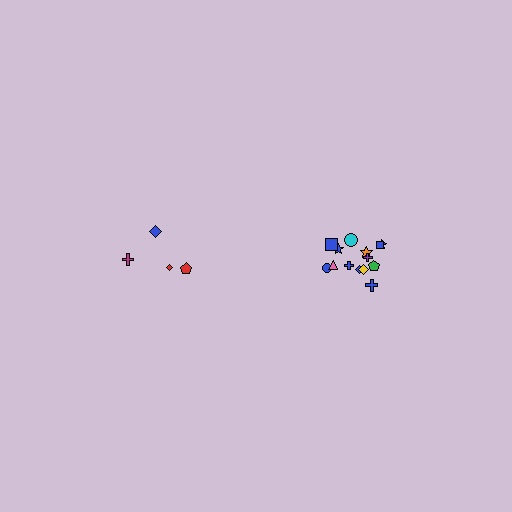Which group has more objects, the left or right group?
The right group.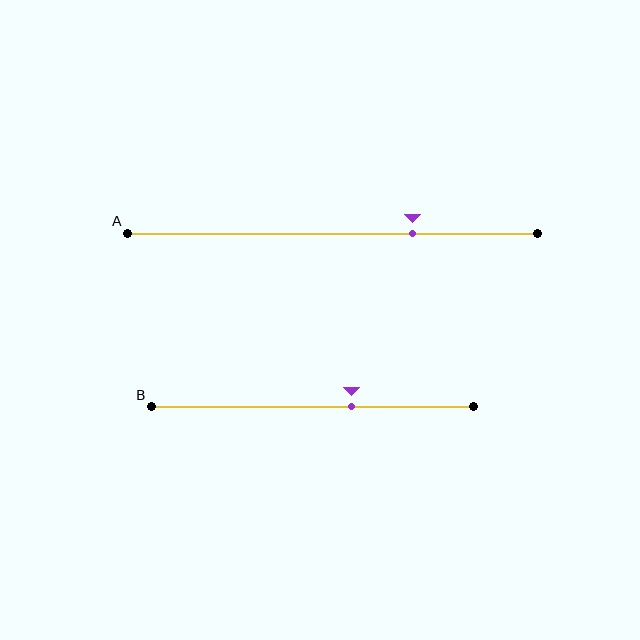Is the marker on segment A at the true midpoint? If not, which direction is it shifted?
No, the marker on segment A is shifted to the right by about 20% of the segment length.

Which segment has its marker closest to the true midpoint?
Segment B has its marker closest to the true midpoint.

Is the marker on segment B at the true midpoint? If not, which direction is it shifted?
No, the marker on segment B is shifted to the right by about 12% of the segment length.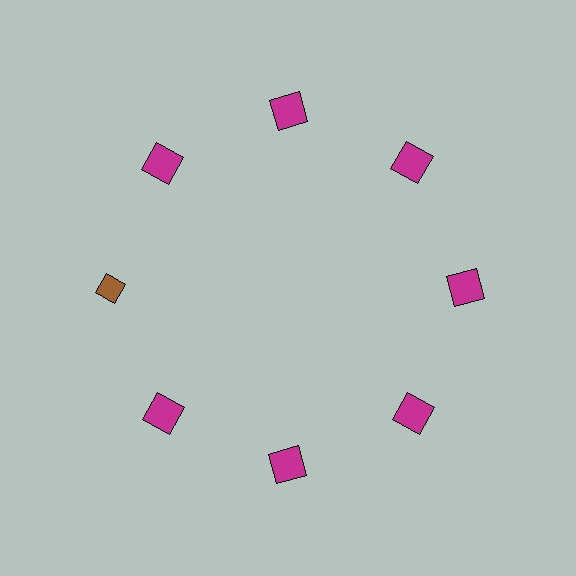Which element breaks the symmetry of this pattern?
The brown diamond at roughly the 9 o'clock position breaks the symmetry. All other shapes are magenta squares.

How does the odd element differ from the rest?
It differs in both color (brown instead of magenta) and shape (diamond instead of square).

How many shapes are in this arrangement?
There are 8 shapes arranged in a ring pattern.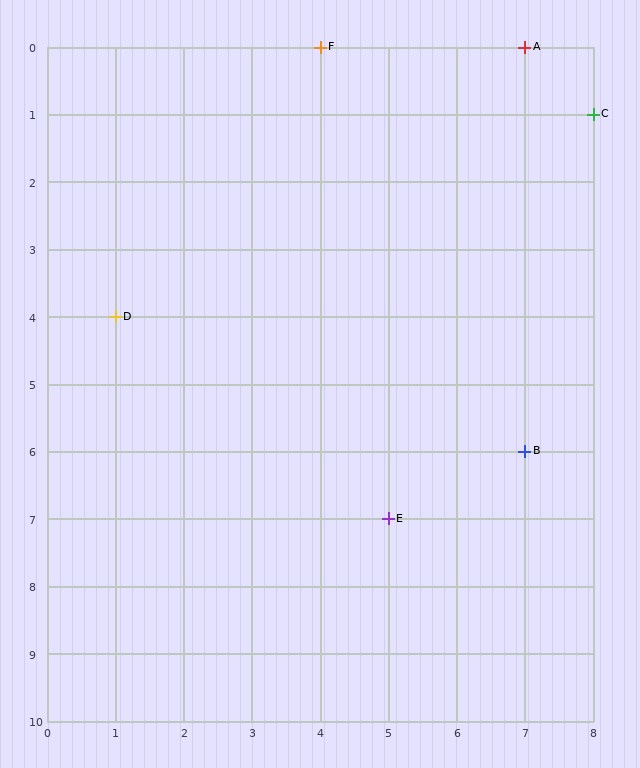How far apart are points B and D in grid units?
Points B and D are 6 columns and 2 rows apart (about 6.3 grid units diagonally).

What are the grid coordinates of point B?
Point B is at grid coordinates (7, 6).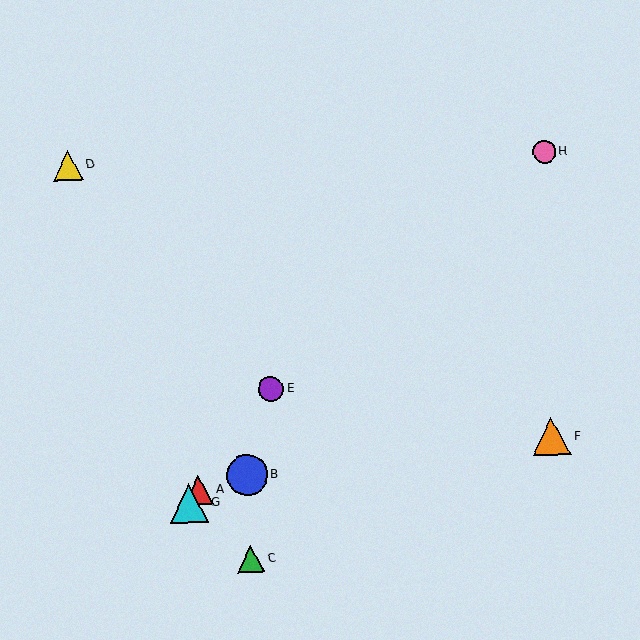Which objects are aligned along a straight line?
Objects A, E, G are aligned along a straight line.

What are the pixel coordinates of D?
Object D is at (68, 165).